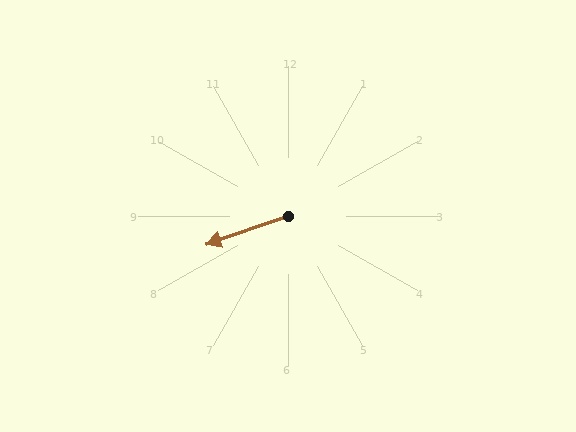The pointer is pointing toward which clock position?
Roughly 8 o'clock.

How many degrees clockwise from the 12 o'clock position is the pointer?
Approximately 251 degrees.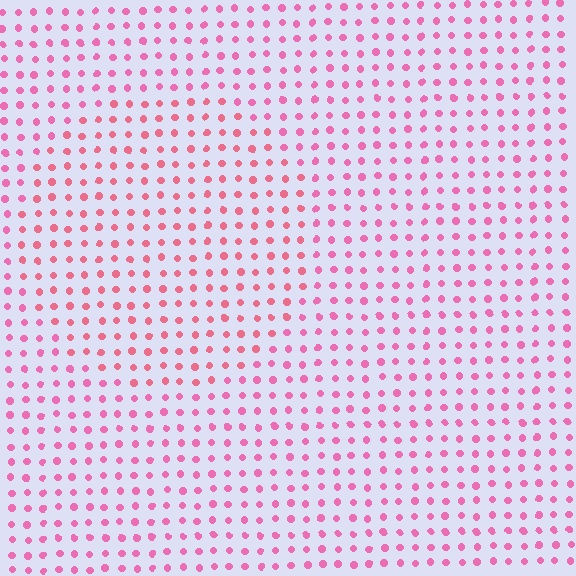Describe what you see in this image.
The image is filled with small pink elements in a uniform arrangement. A circle-shaped region is visible where the elements are tinted to a slightly different hue, forming a subtle color boundary.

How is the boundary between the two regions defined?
The boundary is defined purely by a slight shift in hue (about 19 degrees). Spacing, size, and orientation are identical on both sides.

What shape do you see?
I see a circle.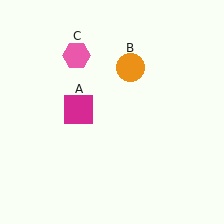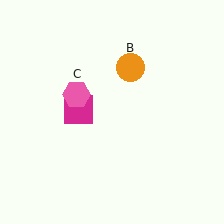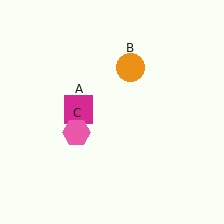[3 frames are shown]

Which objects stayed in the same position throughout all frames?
Magenta square (object A) and orange circle (object B) remained stationary.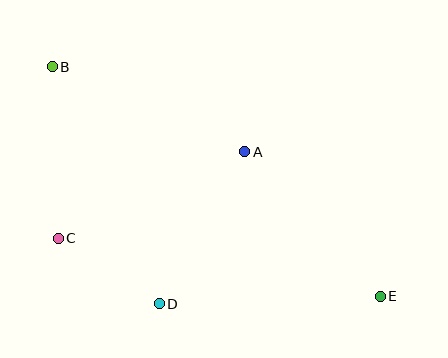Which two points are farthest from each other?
Points B and E are farthest from each other.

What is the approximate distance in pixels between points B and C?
The distance between B and C is approximately 171 pixels.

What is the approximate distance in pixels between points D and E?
The distance between D and E is approximately 221 pixels.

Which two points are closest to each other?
Points C and D are closest to each other.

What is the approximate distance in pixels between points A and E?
The distance between A and E is approximately 198 pixels.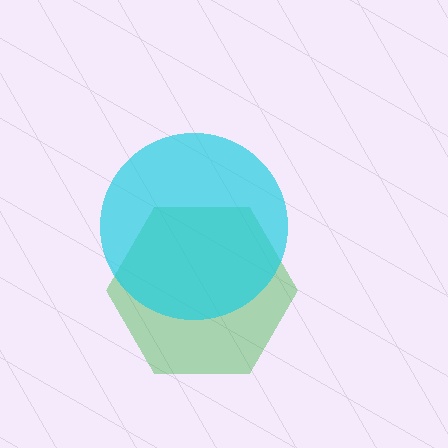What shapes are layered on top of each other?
The layered shapes are: a green hexagon, a cyan circle.